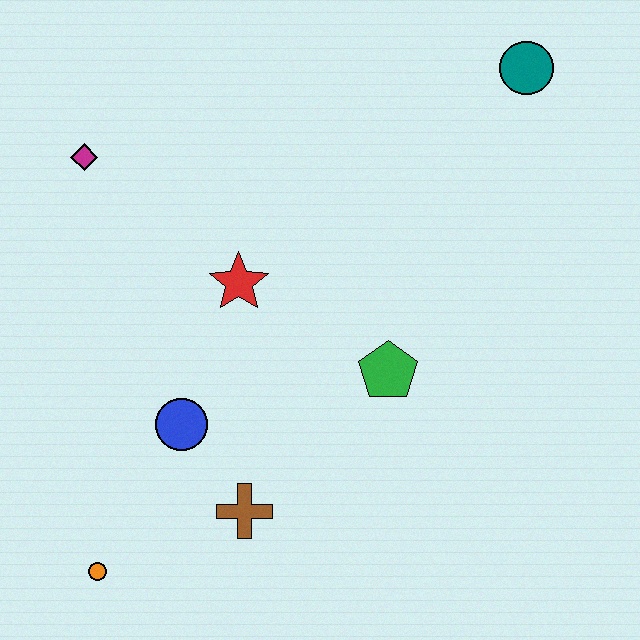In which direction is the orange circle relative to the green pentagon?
The orange circle is to the left of the green pentagon.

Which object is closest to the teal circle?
The green pentagon is closest to the teal circle.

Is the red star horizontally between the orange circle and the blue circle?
No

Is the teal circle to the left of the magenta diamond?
No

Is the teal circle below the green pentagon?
No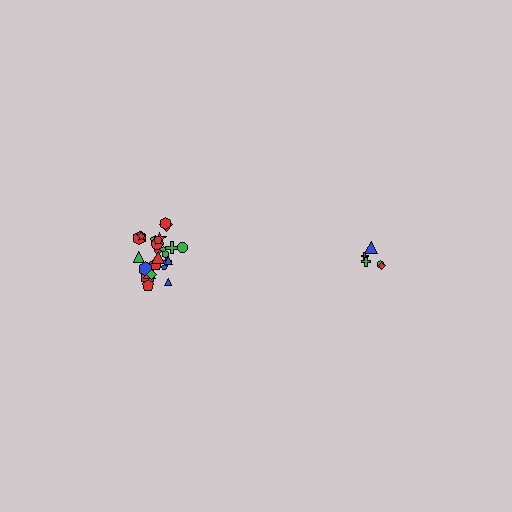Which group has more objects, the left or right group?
The left group.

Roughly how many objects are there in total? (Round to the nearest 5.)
Roughly 30 objects in total.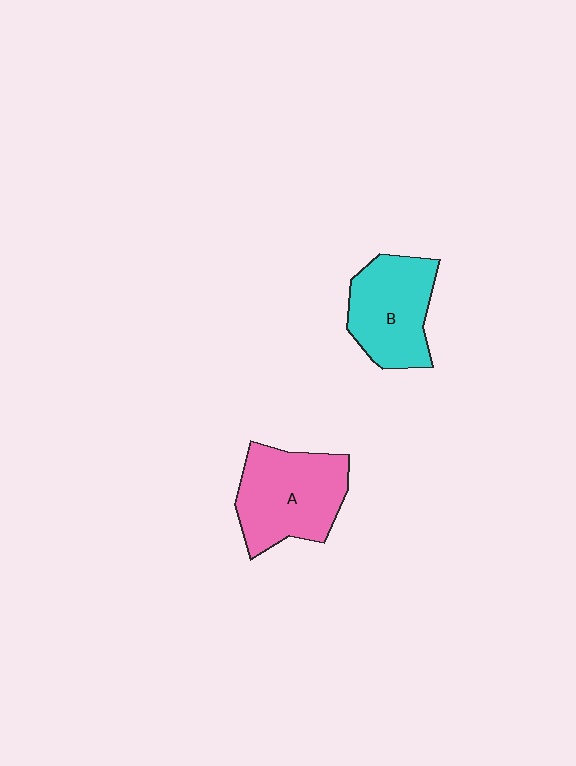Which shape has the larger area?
Shape A (pink).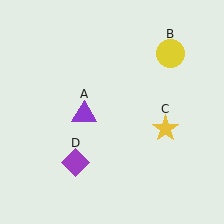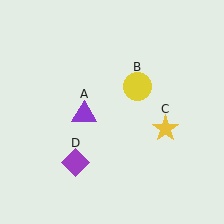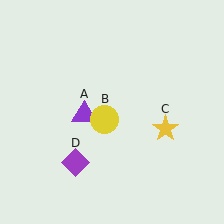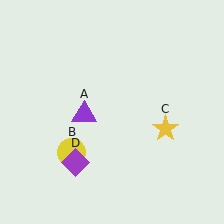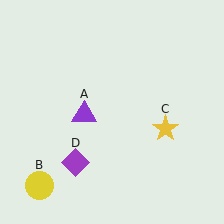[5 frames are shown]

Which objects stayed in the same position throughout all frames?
Purple triangle (object A) and yellow star (object C) and purple diamond (object D) remained stationary.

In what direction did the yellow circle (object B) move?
The yellow circle (object B) moved down and to the left.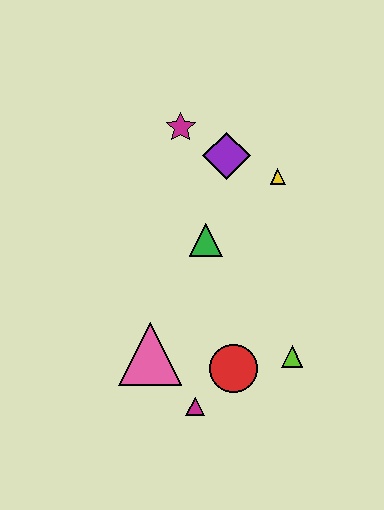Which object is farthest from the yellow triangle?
The magenta triangle is farthest from the yellow triangle.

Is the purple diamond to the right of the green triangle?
Yes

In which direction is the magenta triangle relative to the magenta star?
The magenta triangle is below the magenta star.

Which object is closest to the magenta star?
The purple diamond is closest to the magenta star.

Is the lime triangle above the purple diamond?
No